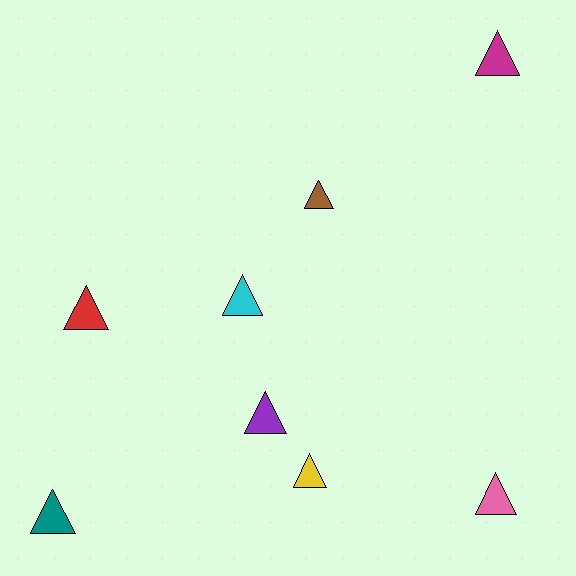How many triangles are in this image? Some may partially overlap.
There are 8 triangles.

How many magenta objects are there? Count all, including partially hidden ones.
There is 1 magenta object.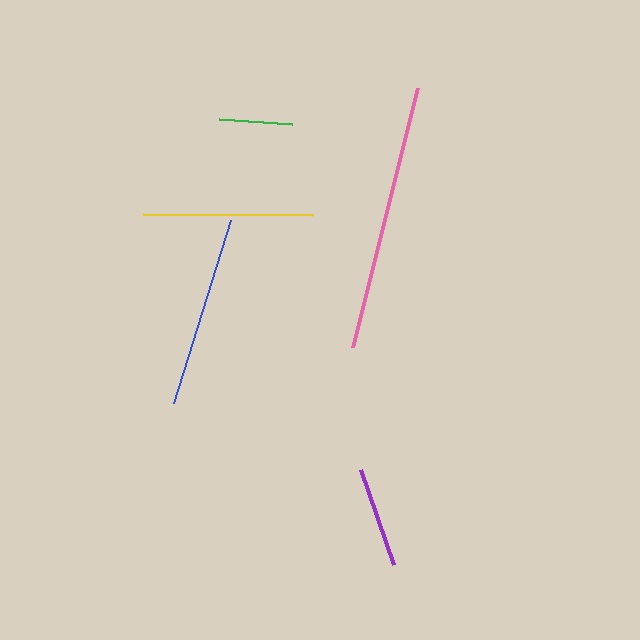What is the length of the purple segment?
The purple segment is approximately 101 pixels long.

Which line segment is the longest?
The pink line is the longest at approximately 267 pixels.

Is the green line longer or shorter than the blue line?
The blue line is longer than the green line.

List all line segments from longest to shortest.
From longest to shortest: pink, blue, yellow, purple, green.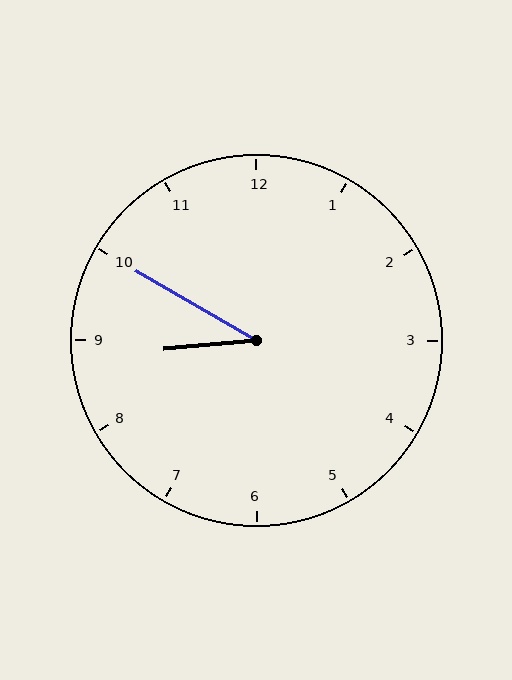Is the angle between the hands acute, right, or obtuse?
It is acute.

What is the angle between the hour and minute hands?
Approximately 35 degrees.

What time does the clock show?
8:50.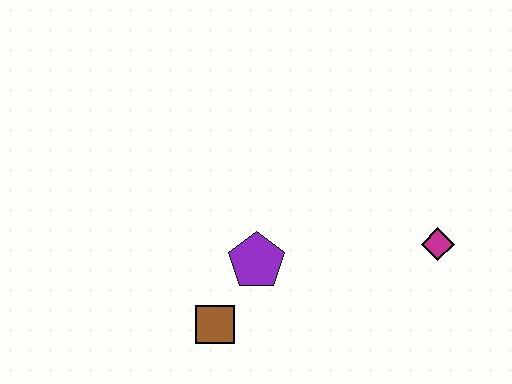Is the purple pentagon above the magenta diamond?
No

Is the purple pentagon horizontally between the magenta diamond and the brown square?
Yes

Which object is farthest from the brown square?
The magenta diamond is farthest from the brown square.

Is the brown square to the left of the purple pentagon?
Yes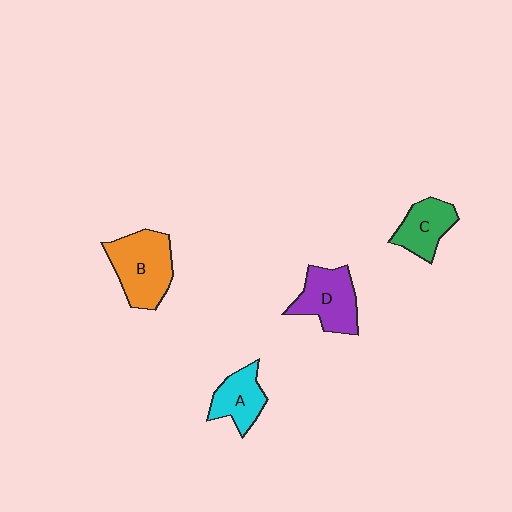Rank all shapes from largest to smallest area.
From largest to smallest: B (orange), D (purple), C (green), A (cyan).